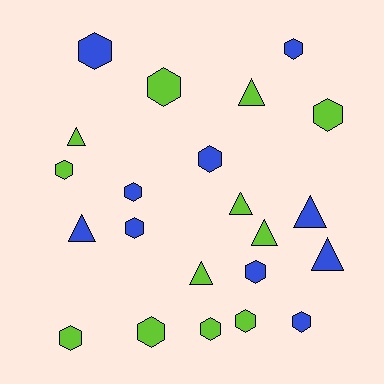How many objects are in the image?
There are 22 objects.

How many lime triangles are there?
There are 5 lime triangles.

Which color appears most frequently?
Lime, with 12 objects.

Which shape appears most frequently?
Hexagon, with 14 objects.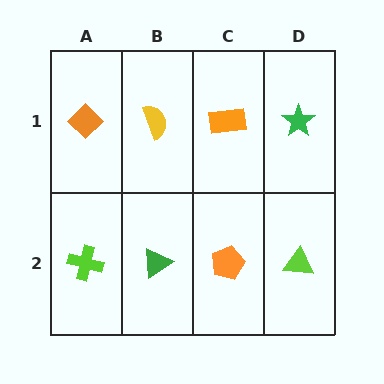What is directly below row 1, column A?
A lime cross.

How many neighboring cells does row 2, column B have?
3.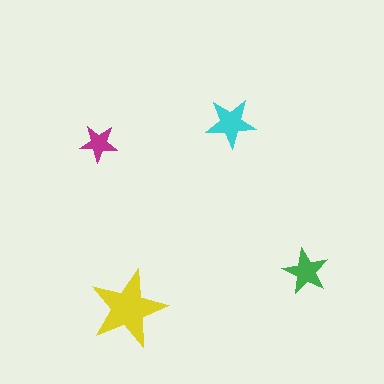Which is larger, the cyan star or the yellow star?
The yellow one.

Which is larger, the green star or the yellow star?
The yellow one.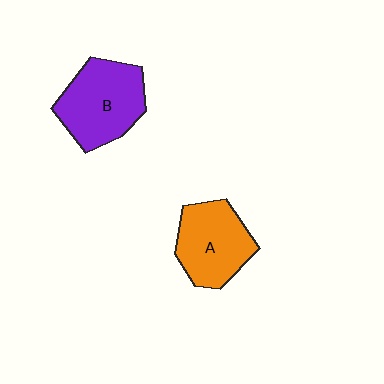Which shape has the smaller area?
Shape A (orange).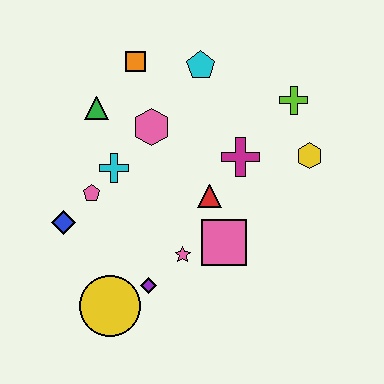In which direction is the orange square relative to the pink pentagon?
The orange square is above the pink pentagon.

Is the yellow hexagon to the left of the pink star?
No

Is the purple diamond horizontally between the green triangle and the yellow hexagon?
Yes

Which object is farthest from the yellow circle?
The lime cross is farthest from the yellow circle.